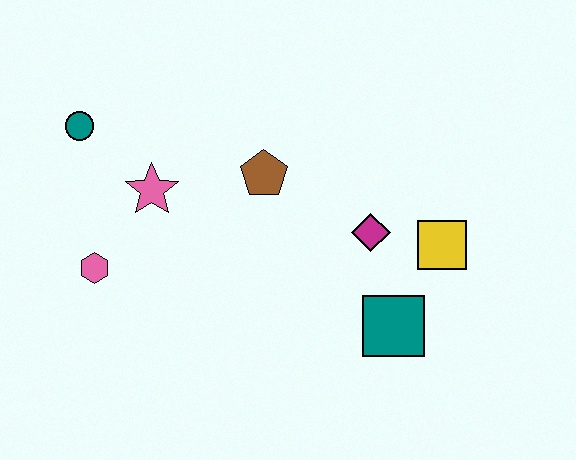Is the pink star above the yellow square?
Yes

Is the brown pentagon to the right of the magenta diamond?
No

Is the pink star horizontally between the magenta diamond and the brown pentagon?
No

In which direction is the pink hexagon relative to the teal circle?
The pink hexagon is below the teal circle.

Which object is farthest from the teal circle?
The yellow square is farthest from the teal circle.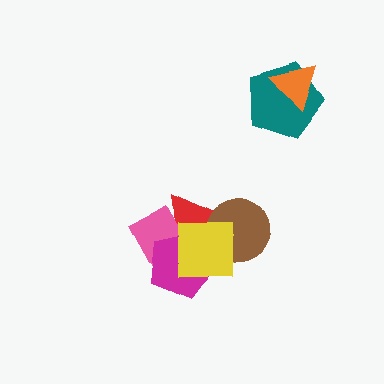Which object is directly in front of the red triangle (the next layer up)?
The pink rectangle is directly in front of the red triangle.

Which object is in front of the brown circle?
The yellow square is in front of the brown circle.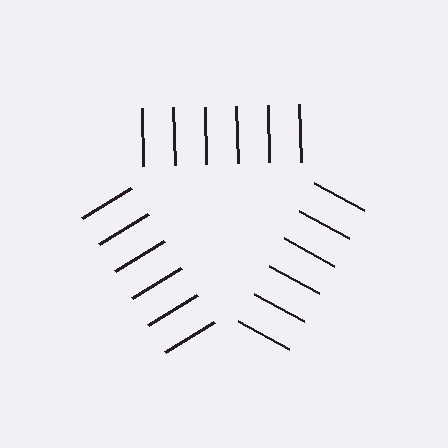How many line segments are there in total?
18 — 6 along each of the 3 edges.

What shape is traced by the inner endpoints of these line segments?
An illusory triangle — the line segments terminate on its edges but no continuous stroke is drawn.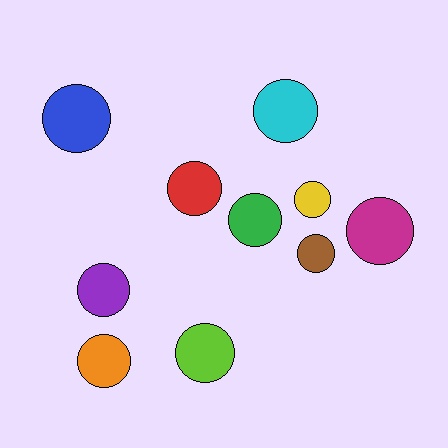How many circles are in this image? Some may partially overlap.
There are 10 circles.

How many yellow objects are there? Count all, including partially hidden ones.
There is 1 yellow object.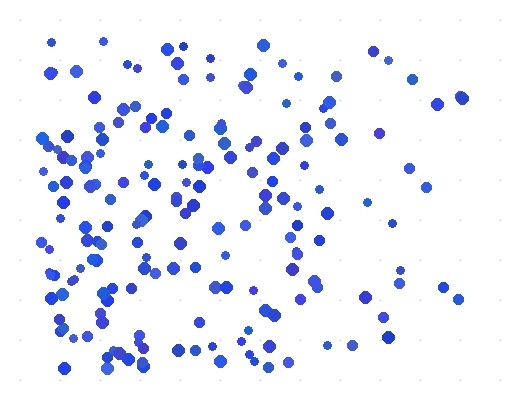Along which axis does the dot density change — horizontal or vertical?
Horizontal.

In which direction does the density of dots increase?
From right to left, with the left side densest.